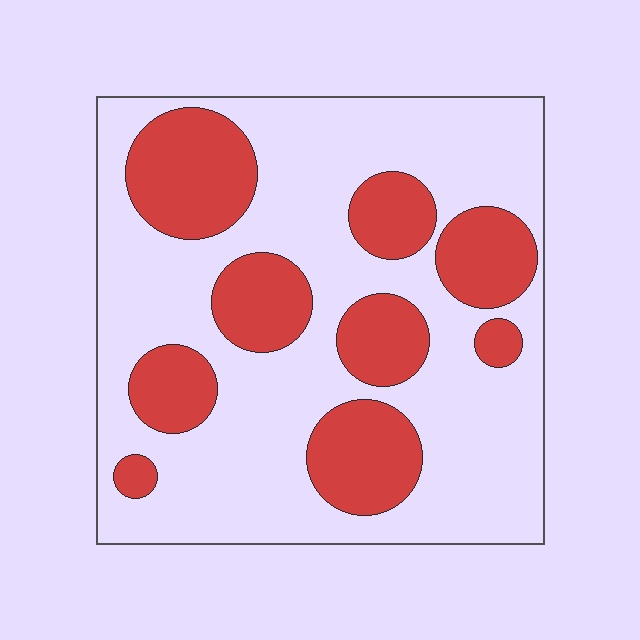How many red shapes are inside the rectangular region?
9.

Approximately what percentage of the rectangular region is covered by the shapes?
Approximately 30%.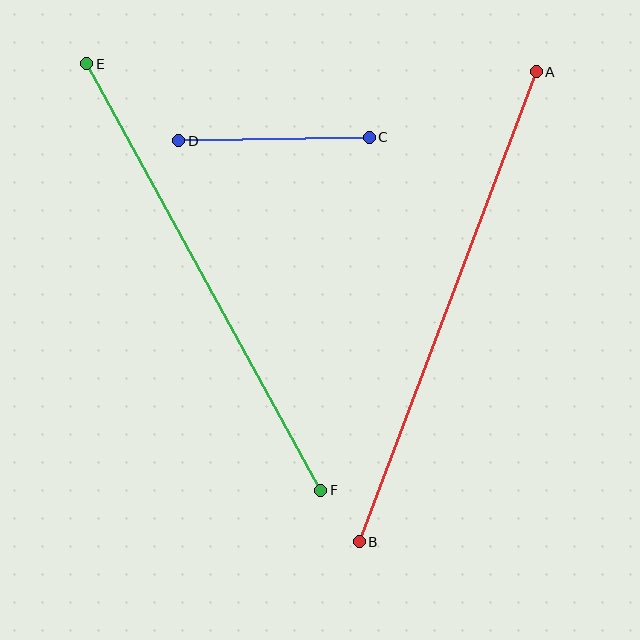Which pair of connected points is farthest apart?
Points A and B are farthest apart.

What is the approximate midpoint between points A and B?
The midpoint is at approximately (448, 307) pixels.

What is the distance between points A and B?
The distance is approximately 502 pixels.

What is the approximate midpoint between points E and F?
The midpoint is at approximately (204, 277) pixels.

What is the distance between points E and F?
The distance is approximately 487 pixels.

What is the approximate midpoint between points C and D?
The midpoint is at approximately (274, 139) pixels.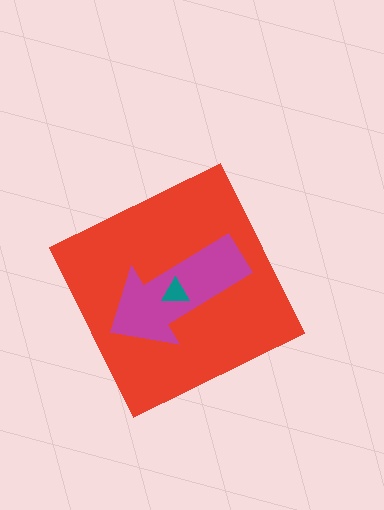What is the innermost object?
The teal triangle.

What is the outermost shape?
The red diamond.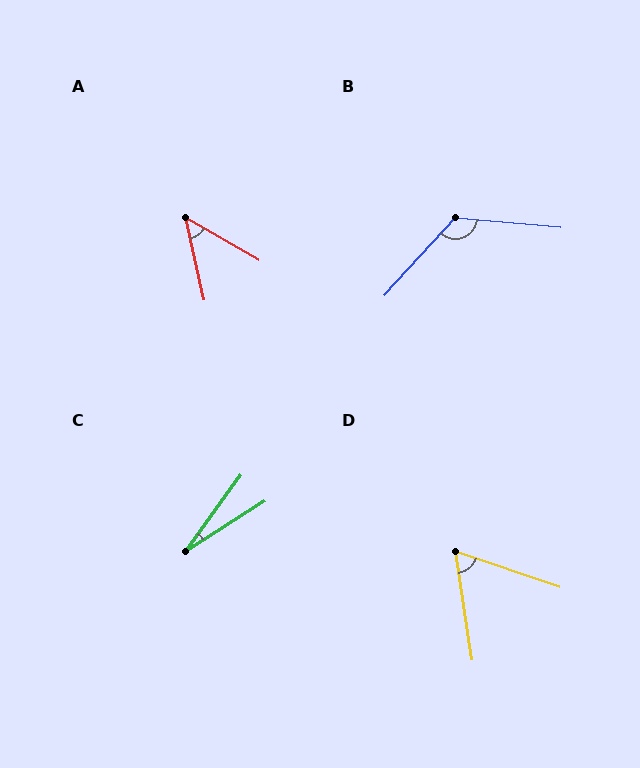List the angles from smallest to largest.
C (21°), A (48°), D (63°), B (127°).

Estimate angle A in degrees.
Approximately 48 degrees.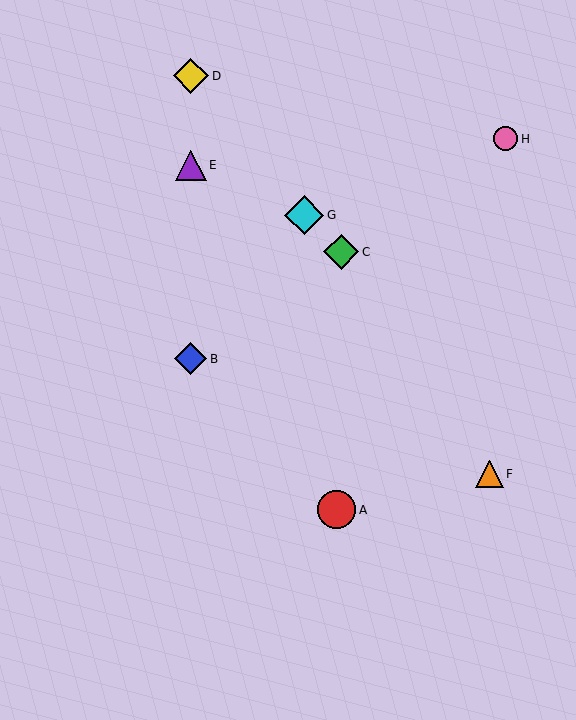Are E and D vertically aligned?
Yes, both are at x≈191.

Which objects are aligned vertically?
Objects B, D, E are aligned vertically.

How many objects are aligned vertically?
3 objects (B, D, E) are aligned vertically.